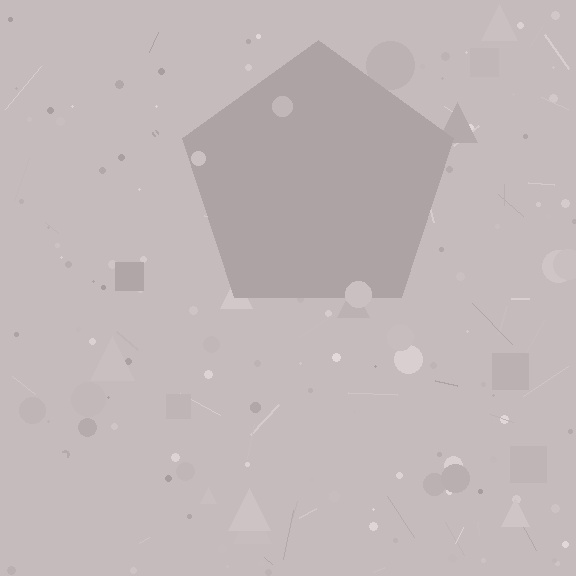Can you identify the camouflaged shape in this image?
The camouflaged shape is a pentagon.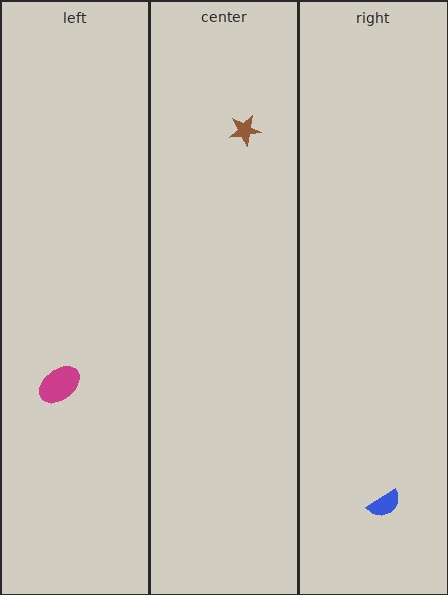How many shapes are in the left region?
1.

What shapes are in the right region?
The blue semicircle.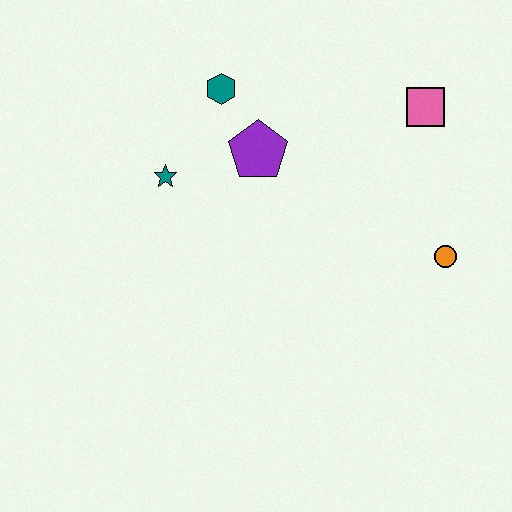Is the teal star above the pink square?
No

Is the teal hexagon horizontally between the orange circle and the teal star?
Yes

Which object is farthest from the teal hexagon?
The orange circle is farthest from the teal hexagon.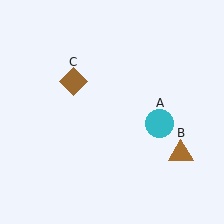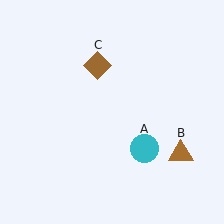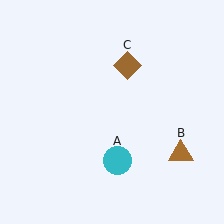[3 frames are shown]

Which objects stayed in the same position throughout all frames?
Brown triangle (object B) remained stationary.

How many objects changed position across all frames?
2 objects changed position: cyan circle (object A), brown diamond (object C).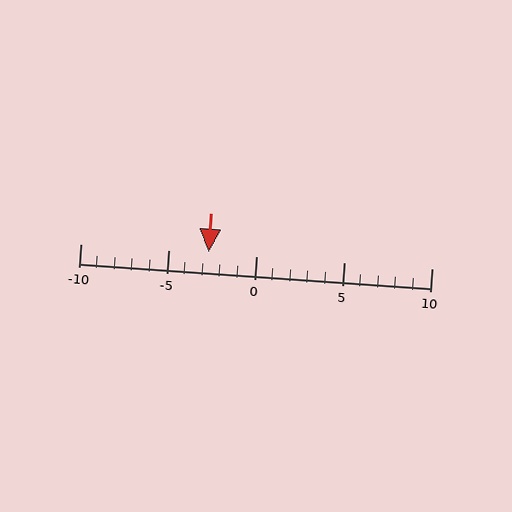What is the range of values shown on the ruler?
The ruler shows values from -10 to 10.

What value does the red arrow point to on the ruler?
The red arrow points to approximately -3.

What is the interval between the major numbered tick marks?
The major tick marks are spaced 5 units apart.